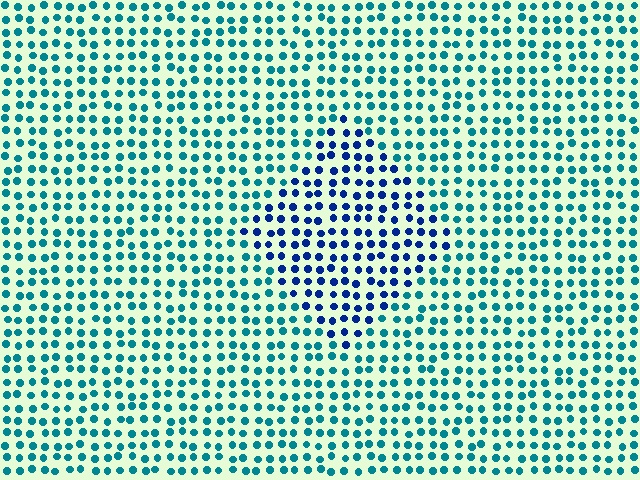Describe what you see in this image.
The image is filled with small teal elements in a uniform arrangement. A diamond-shaped region is visible where the elements are tinted to a slightly different hue, forming a subtle color boundary.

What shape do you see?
I see a diamond.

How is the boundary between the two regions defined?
The boundary is defined purely by a slight shift in hue (about 41 degrees). Spacing, size, and orientation are identical on both sides.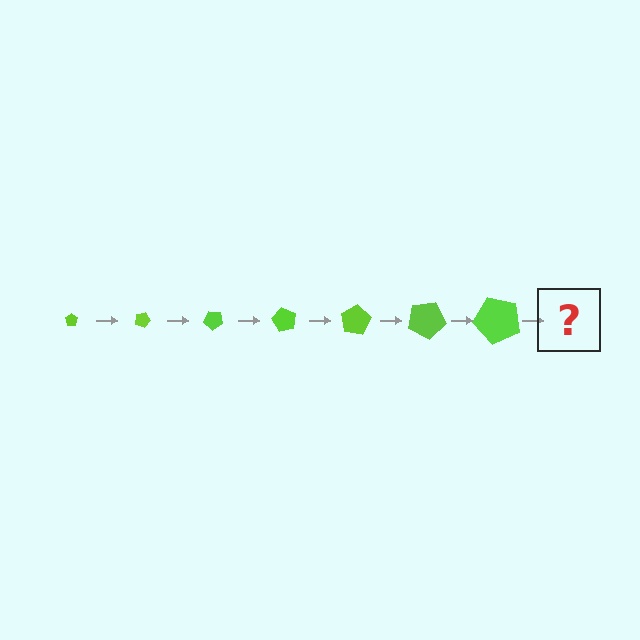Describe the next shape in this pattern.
It should be a pentagon, larger than the previous one and rotated 140 degrees from the start.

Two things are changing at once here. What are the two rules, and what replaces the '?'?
The two rules are that the pentagon grows larger each step and it rotates 20 degrees each step. The '?' should be a pentagon, larger than the previous one and rotated 140 degrees from the start.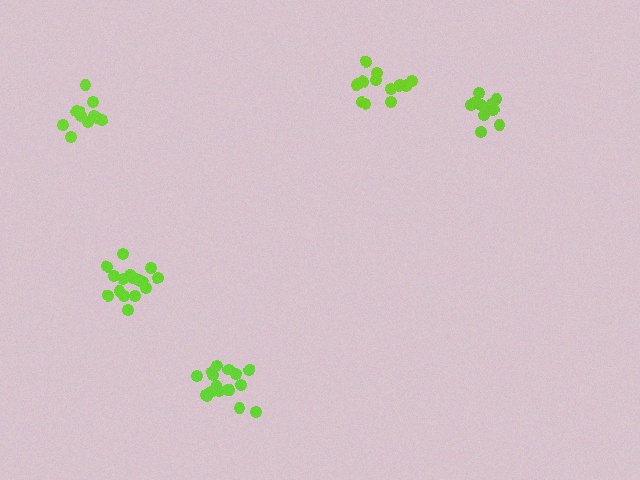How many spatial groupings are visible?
There are 5 spatial groupings.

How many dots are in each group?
Group 1: 15 dots, Group 2: 17 dots, Group 3: 11 dots, Group 4: 11 dots, Group 5: 16 dots (70 total).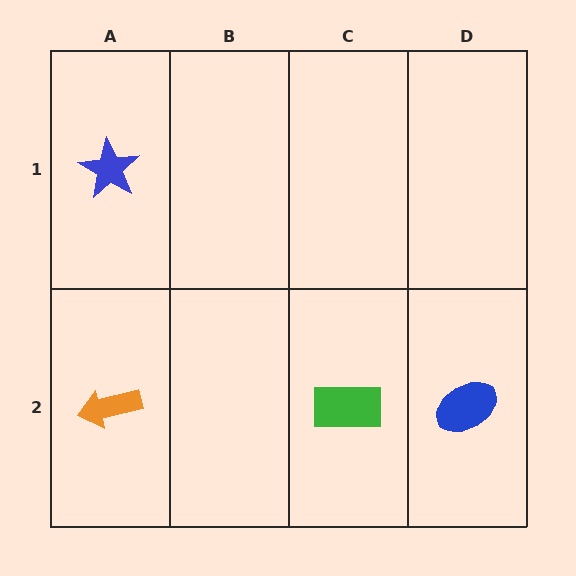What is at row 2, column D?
A blue ellipse.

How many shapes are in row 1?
1 shape.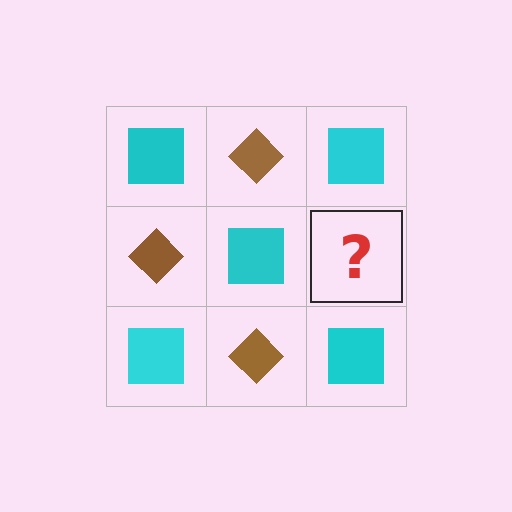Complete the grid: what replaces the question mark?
The question mark should be replaced with a brown diamond.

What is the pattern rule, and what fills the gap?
The rule is that it alternates cyan square and brown diamond in a checkerboard pattern. The gap should be filled with a brown diamond.